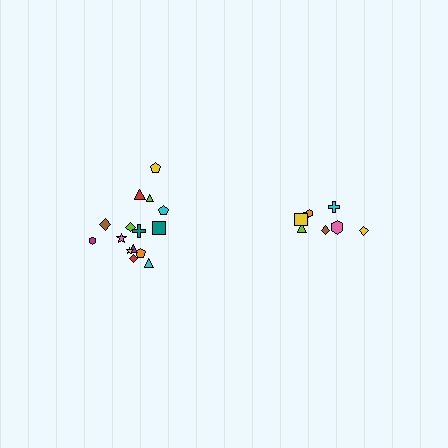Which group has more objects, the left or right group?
The left group.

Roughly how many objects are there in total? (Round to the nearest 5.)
Roughly 25 objects in total.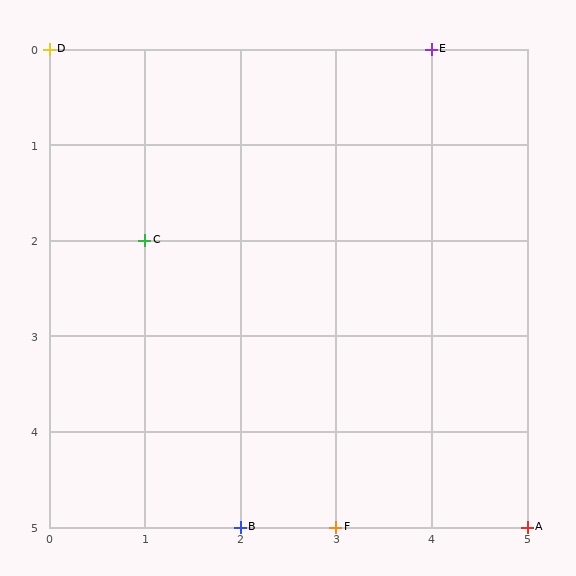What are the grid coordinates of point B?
Point B is at grid coordinates (2, 5).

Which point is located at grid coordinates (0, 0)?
Point D is at (0, 0).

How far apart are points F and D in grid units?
Points F and D are 3 columns and 5 rows apart (about 5.8 grid units diagonally).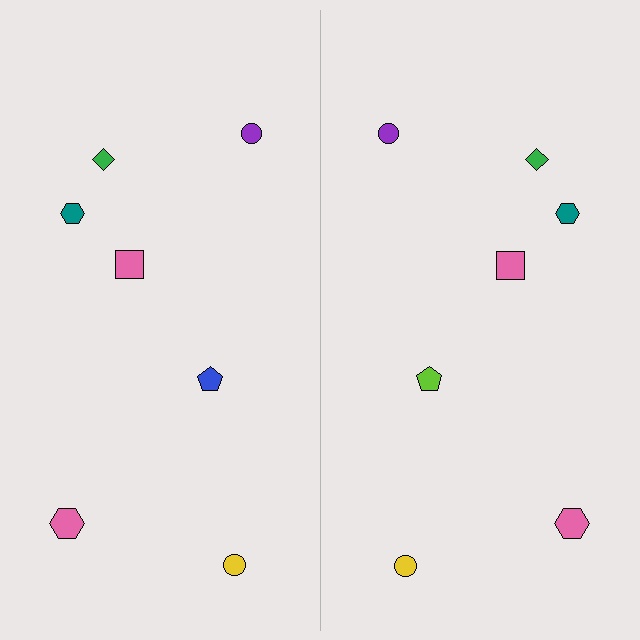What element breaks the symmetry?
The lime pentagon on the right side breaks the symmetry — its mirror counterpart is blue.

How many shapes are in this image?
There are 14 shapes in this image.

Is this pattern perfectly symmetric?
No, the pattern is not perfectly symmetric. The lime pentagon on the right side breaks the symmetry — its mirror counterpart is blue.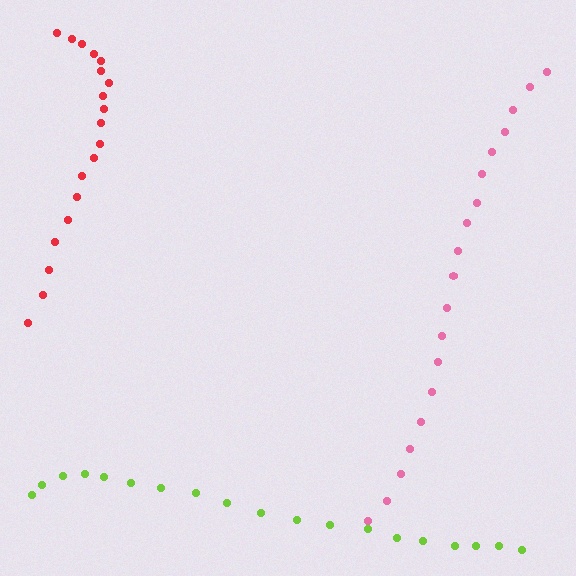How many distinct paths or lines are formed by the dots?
There are 3 distinct paths.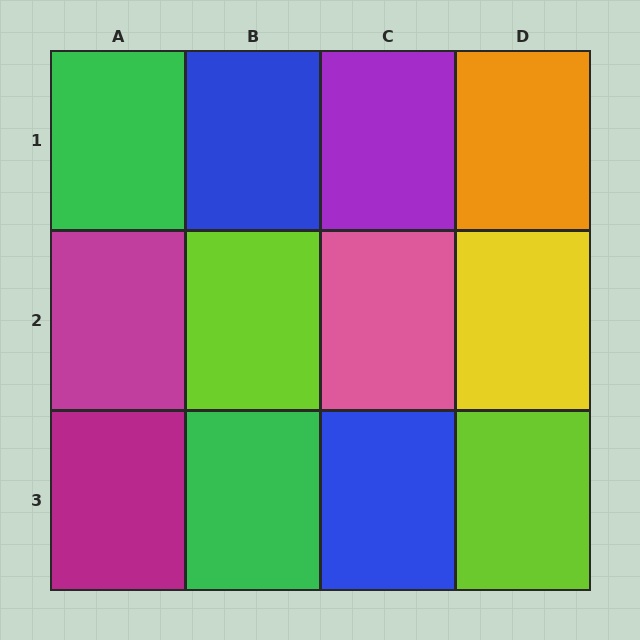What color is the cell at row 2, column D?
Yellow.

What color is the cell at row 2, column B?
Lime.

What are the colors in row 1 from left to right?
Green, blue, purple, orange.